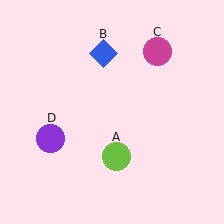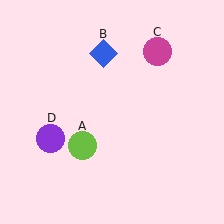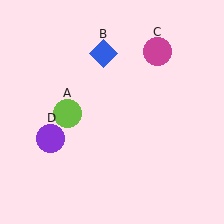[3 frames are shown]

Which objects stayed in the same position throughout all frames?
Blue diamond (object B) and magenta circle (object C) and purple circle (object D) remained stationary.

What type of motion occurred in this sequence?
The lime circle (object A) rotated clockwise around the center of the scene.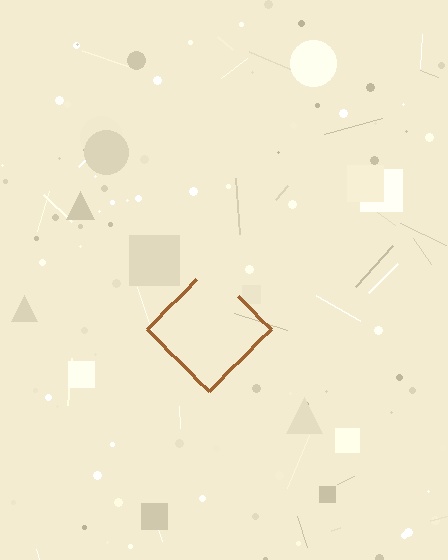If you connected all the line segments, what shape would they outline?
They would outline a diamond.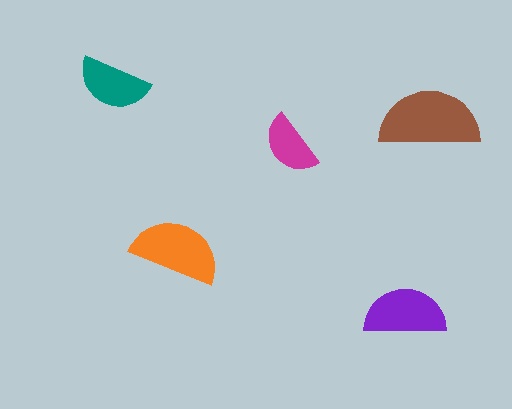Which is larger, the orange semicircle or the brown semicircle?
The brown one.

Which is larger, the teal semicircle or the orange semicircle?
The orange one.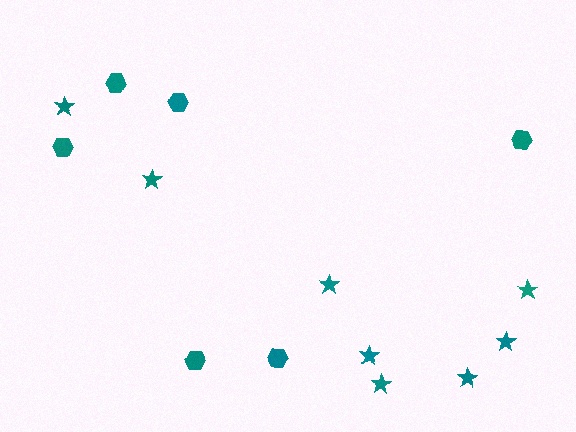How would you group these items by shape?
There are 2 groups: one group of hexagons (6) and one group of stars (8).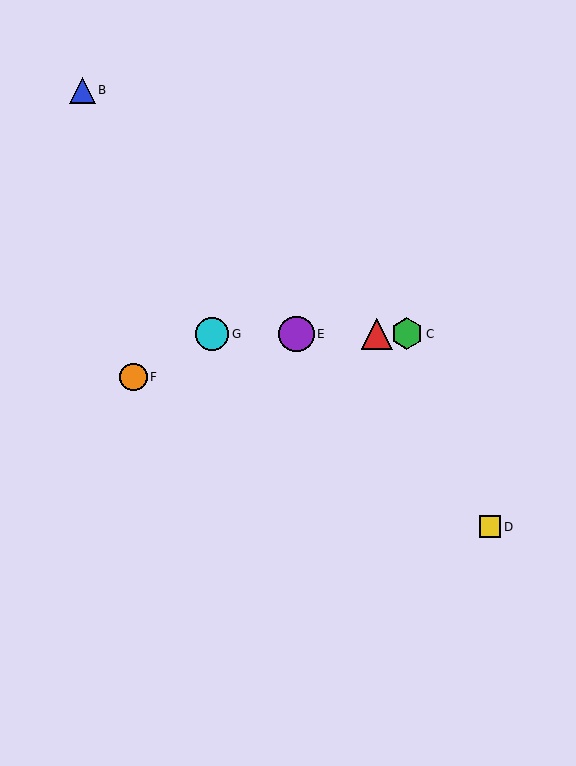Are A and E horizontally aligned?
Yes, both are at y≈334.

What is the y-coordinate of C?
Object C is at y≈334.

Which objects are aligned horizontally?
Objects A, C, E, G are aligned horizontally.